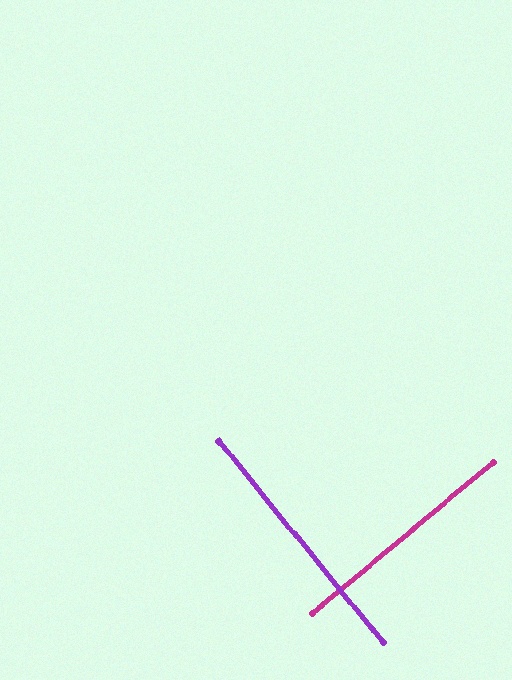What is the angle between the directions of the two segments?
Approximately 89 degrees.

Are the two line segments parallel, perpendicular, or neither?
Perpendicular — they meet at approximately 89°.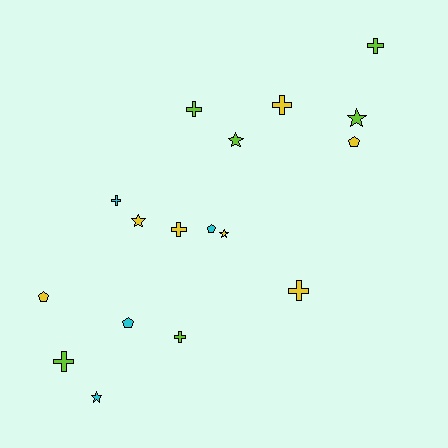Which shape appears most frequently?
Cross, with 8 objects.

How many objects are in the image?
There are 17 objects.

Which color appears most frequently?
Yellow, with 7 objects.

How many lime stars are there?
There are 2 lime stars.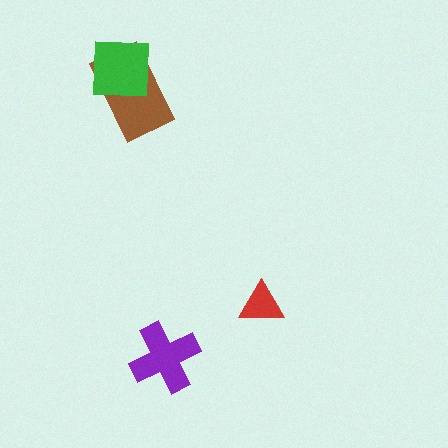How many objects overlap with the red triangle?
0 objects overlap with the red triangle.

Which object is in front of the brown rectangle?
The green square is in front of the brown rectangle.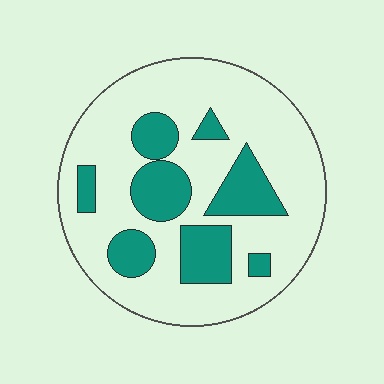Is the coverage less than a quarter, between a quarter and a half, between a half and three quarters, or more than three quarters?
Between a quarter and a half.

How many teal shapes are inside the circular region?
8.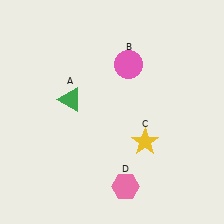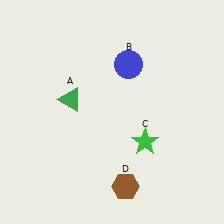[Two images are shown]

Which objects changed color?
B changed from pink to blue. C changed from yellow to green. D changed from pink to brown.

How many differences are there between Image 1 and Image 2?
There are 3 differences between the two images.